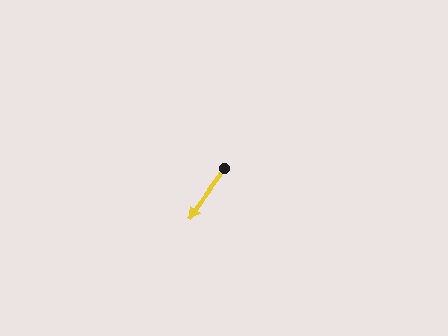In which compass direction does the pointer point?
Southwest.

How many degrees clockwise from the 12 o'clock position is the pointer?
Approximately 216 degrees.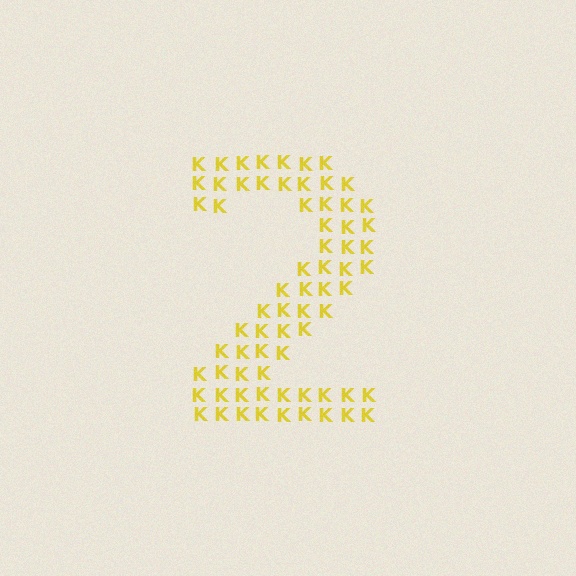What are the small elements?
The small elements are letter K's.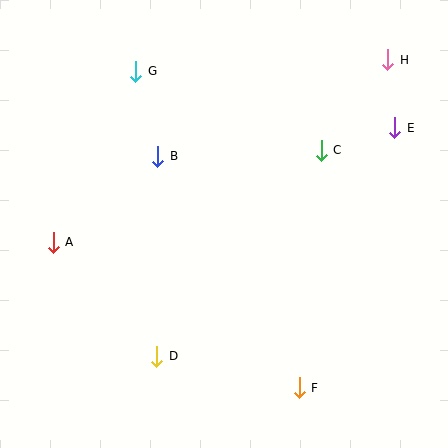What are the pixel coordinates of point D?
Point D is at (157, 356).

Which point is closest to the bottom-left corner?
Point D is closest to the bottom-left corner.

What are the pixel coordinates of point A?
Point A is at (53, 242).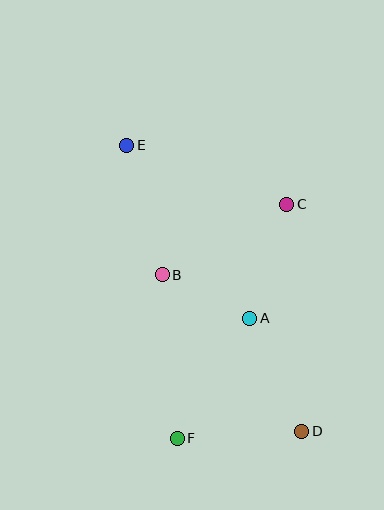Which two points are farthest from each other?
Points D and E are farthest from each other.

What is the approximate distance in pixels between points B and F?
The distance between B and F is approximately 164 pixels.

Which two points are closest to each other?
Points A and B are closest to each other.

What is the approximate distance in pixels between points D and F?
The distance between D and F is approximately 125 pixels.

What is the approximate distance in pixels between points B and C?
The distance between B and C is approximately 143 pixels.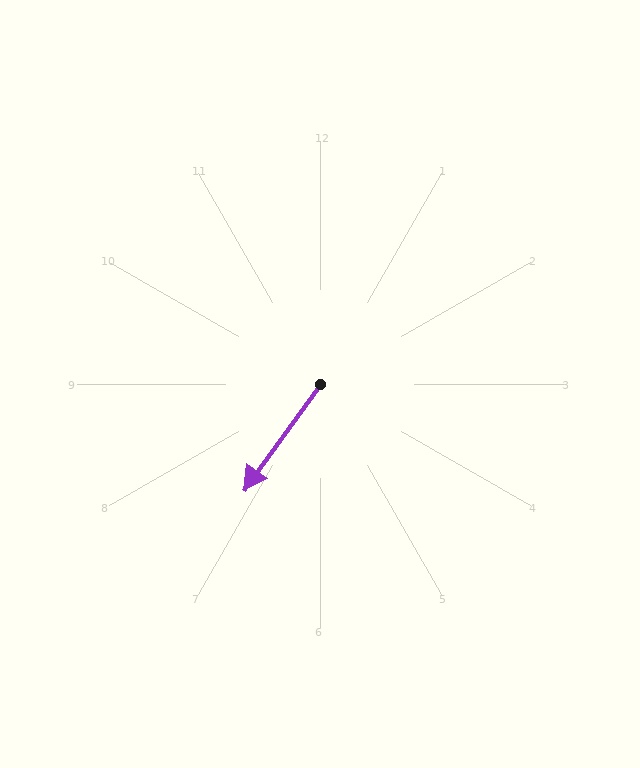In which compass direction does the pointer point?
Southwest.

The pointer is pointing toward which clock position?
Roughly 7 o'clock.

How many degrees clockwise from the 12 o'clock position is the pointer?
Approximately 216 degrees.